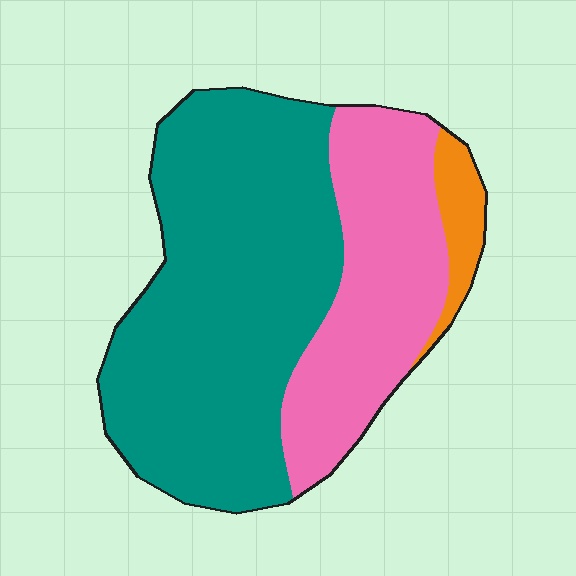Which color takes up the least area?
Orange, at roughly 5%.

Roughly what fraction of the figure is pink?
Pink covers about 30% of the figure.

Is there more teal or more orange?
Teal.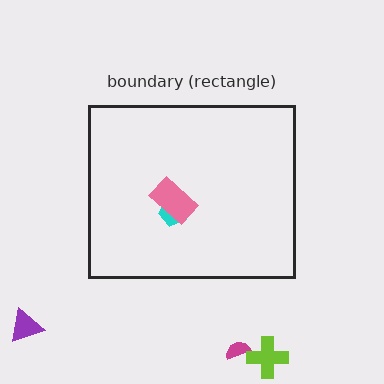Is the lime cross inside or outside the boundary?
Outside.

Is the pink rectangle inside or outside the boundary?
Inside.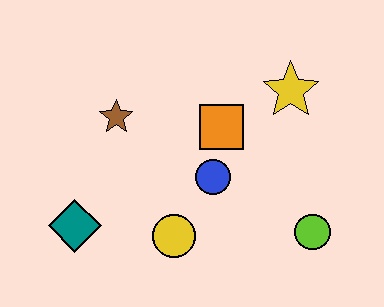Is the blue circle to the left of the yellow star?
Yes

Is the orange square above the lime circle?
Yes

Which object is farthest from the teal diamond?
The yellow star is farthest from the teal diamond.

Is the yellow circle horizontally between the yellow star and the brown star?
Yes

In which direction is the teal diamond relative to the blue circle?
The teal diamond is to the left of the blue circle.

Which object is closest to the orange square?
The blue circle is closest to the orange square.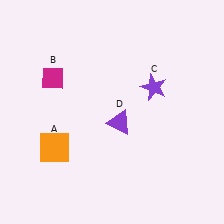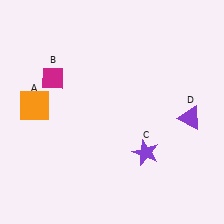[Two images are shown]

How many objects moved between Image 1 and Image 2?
3 objects moved between the two images.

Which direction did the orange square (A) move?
The orange square (A) moved up.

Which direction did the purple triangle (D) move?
The purple triangle (D) moved right.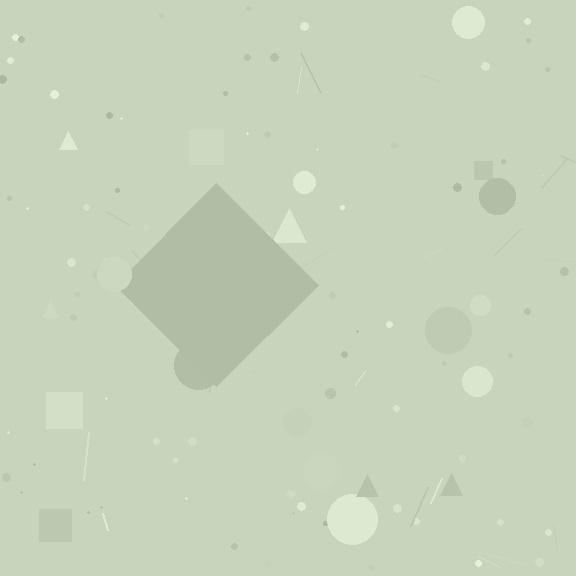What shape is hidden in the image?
A diamond is hidden in the image.